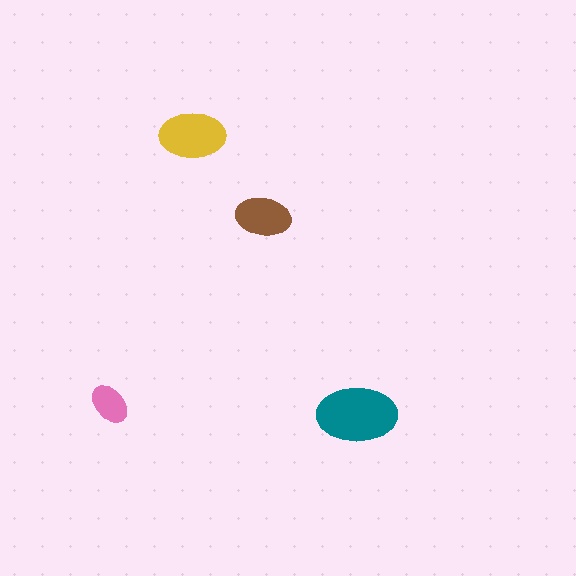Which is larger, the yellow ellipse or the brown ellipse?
The yellow one.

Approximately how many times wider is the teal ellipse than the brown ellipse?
About 1.5 times wider.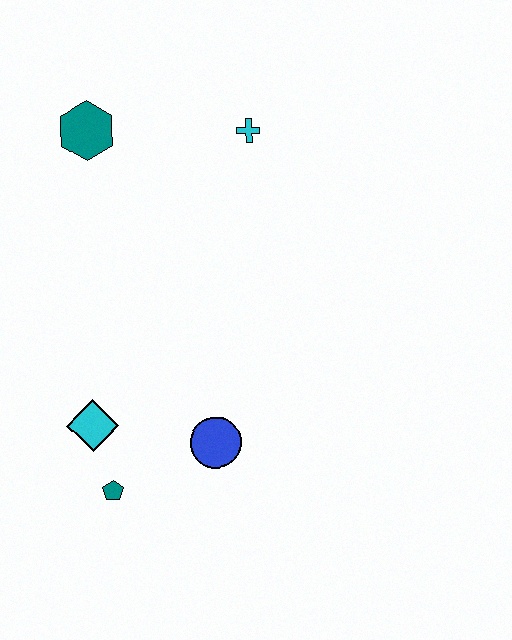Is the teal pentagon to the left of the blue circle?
Yes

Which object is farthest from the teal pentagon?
The cyan cross is farthest from the teal pentagon.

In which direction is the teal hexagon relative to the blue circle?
The teal hexagon is above the blue circle.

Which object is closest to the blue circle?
The teal pentagon is closest to the blue circle.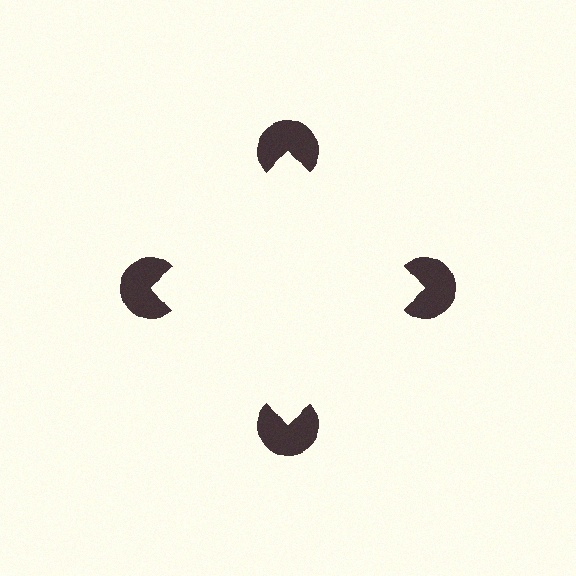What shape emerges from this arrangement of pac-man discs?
An illusory square — its edges are inferred from the aligned wedge cuts in the pac-man discs, not physically drawn.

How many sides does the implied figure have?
4 sides.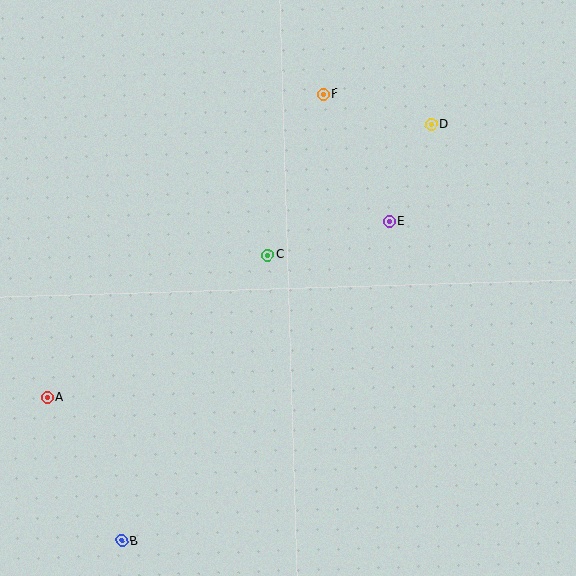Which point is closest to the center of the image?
Point C at (268, 255) is closest to the center.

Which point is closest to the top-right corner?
Point D is closest to the top-right corner.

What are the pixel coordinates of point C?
Point C is at (268, 255).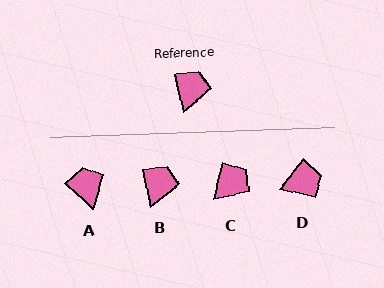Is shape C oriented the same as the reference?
No, it is off by about 26 degrees.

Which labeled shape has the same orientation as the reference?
B.